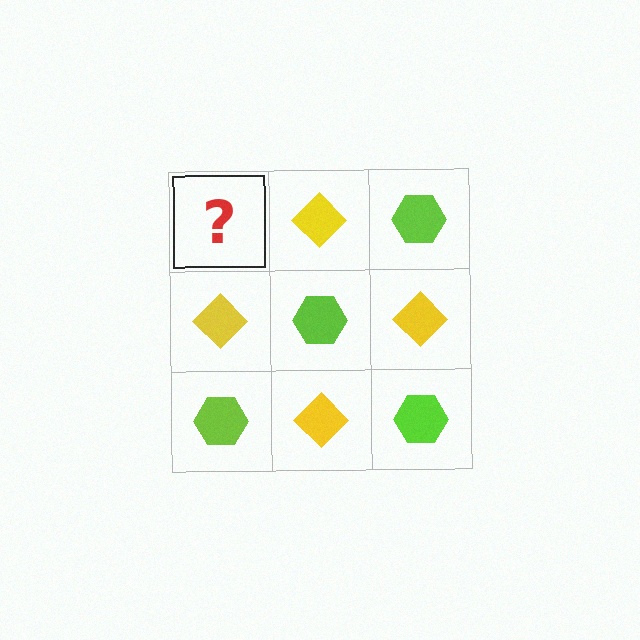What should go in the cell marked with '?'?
The missing cell should contain a lime hexagon.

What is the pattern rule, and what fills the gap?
The rule is that it alternates lime hexagon and yellow diamond in a checkerboard pattern. The gap should be filled with a lime hexagon.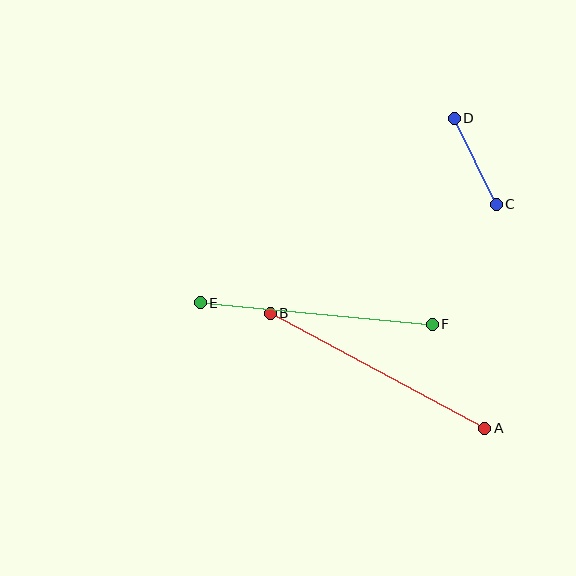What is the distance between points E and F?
The distance is approximately 233 pixels.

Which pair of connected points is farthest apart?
Points A and B are farthest apart.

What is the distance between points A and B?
The distance is approximately 244 pixels.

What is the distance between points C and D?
The distance is approximately 96 pixels.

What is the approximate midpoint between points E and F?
The midpoint is at approximately (316, 313) pixels.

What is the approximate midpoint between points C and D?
The midpoint is at approximately (475, 161) pixels.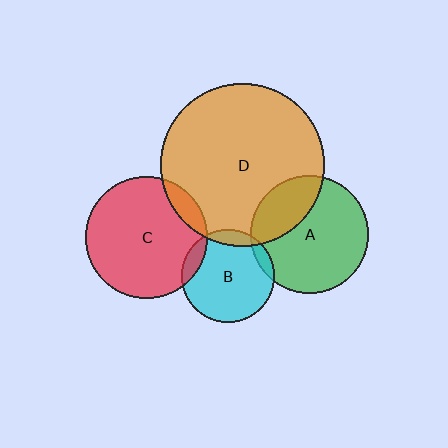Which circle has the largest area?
Circle D (orange).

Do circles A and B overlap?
Yes.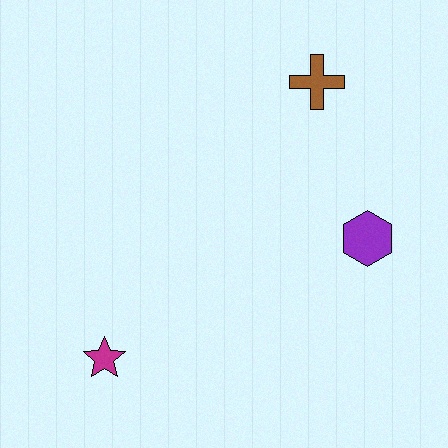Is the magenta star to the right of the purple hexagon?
No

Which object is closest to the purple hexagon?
The brown cross is closest to the purple hexagon.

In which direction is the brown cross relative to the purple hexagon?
The brown cross is above the purple hexagon.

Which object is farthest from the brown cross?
The magenta star is farthest from the brown cross.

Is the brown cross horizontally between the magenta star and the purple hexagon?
Yes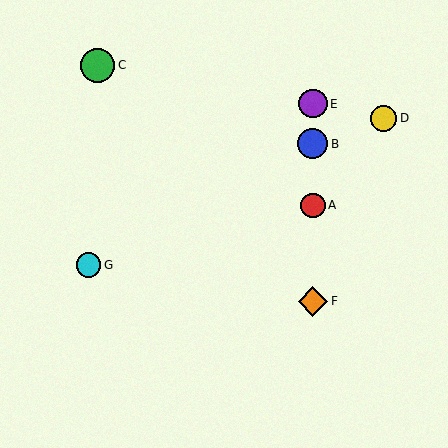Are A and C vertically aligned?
No, A is at x≈313 and C is at x≈98.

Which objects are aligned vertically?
Objects A, B, E, F are aligned vertically.